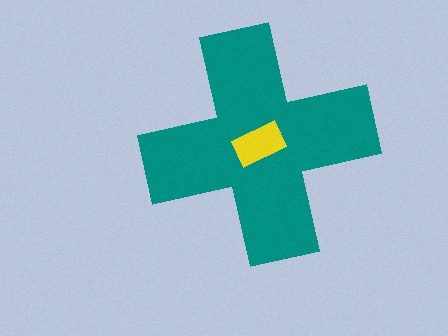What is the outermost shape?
The teal cross.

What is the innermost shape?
The yellow rectangle.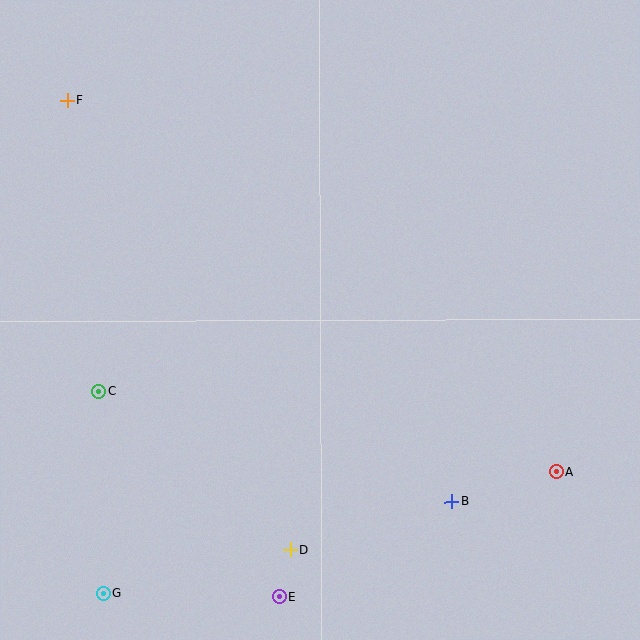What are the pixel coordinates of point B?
Point B is at (451, 502).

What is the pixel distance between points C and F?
The distance between C and F is 293 pixels.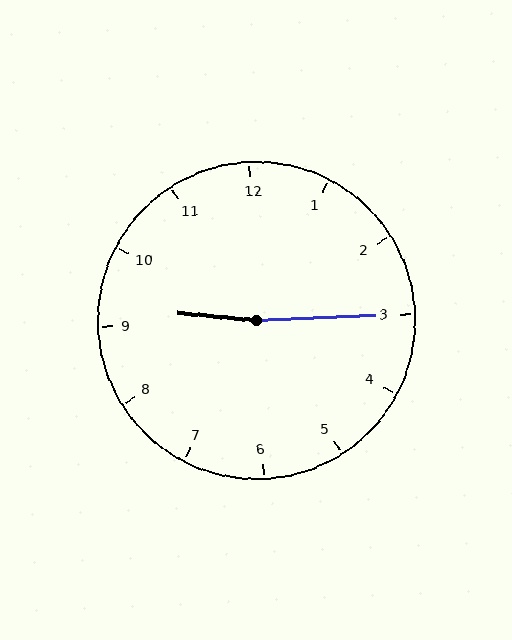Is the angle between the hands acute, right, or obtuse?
It is obtuse.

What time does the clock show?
9:15.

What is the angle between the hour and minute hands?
Approximately 172 degrees.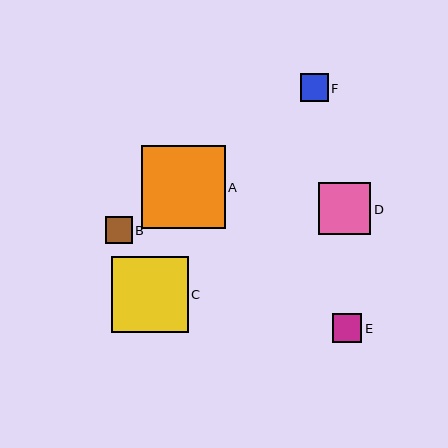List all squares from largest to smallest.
From largest to smallest: A, C, D, E, F, B.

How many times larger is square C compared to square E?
Square C is approximately 2.7 times the size of square E.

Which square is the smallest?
Square B is the smallest with a size of approximately 26 pixels.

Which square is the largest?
Square A is the largest with a size of approximately 83 pixels.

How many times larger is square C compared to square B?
Square C is approximately 2.9 times the size of square B.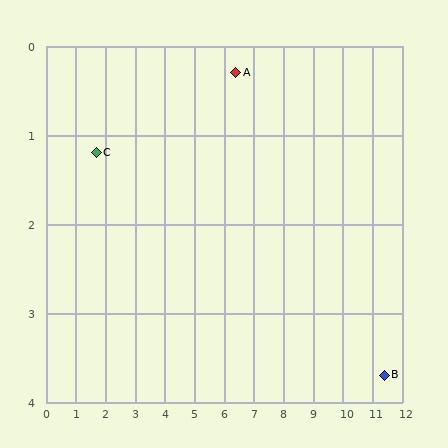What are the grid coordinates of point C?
Point C is at approximately (1.7, 1.2).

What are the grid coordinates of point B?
Point B is at approximately (11.4, 3.7).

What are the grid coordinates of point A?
Point A is at approximately (6.4, 0.3).